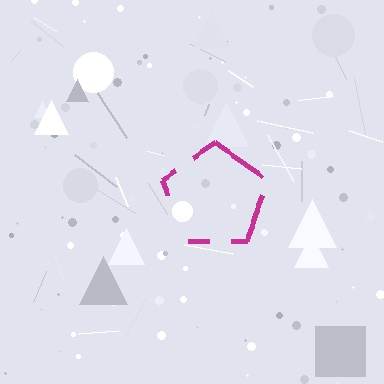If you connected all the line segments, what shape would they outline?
They would outline a pentagon.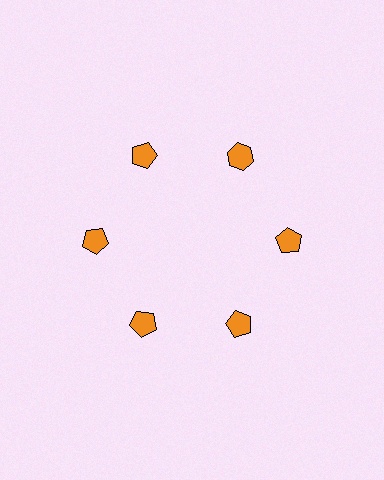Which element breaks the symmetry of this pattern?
The orange hexagon at roughly the 1 o'clock position breaks the symmetry. All other shapes are orange pentagons.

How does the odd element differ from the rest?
It has a different shape: hexagon instead of pentagon.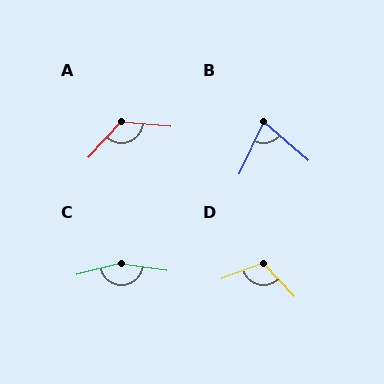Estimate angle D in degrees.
Approximately 112 degrees.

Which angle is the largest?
C, at approximately 157 degrees.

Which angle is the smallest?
B, at approximately 74 degrees.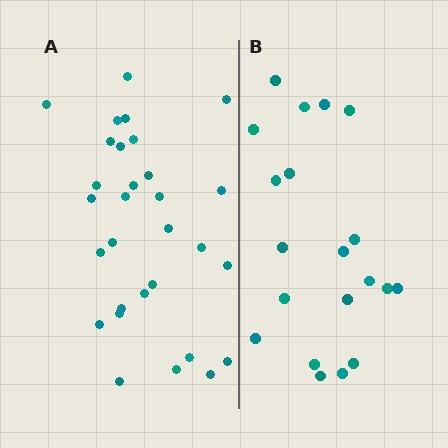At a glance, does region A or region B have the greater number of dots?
Region A (the left region) has more dots.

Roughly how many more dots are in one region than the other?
Region A has roughly 10 or so more dots than region B.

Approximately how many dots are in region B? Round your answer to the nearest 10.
About 20 dots.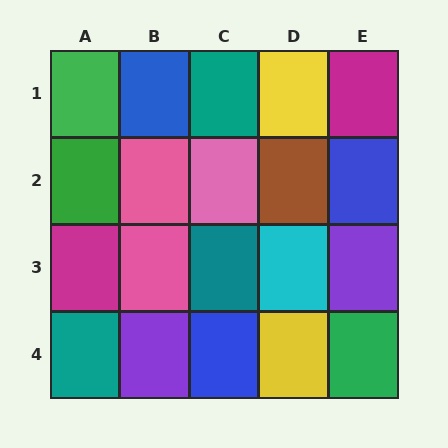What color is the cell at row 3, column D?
Cyan.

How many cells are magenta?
2 cells are magenta.